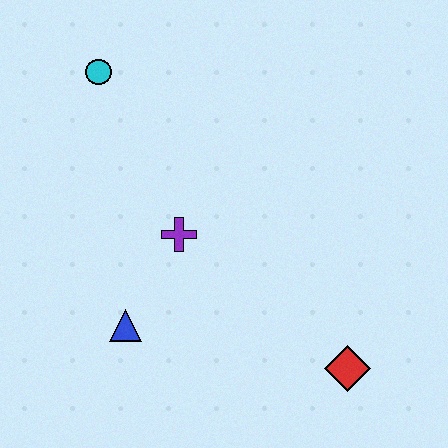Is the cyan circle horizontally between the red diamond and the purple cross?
No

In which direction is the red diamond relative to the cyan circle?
The red diamond is below the cyan circle.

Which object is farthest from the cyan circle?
The red diamond is farthest from the cyan circle.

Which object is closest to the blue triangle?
The purple cross is closest to the blue triangle.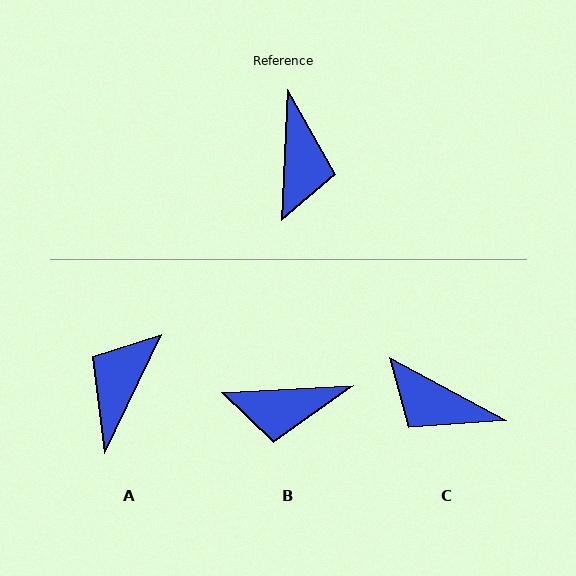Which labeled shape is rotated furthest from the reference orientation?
A, about 157 degrees away.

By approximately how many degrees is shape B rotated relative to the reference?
Approximately 84 degrees clockwise.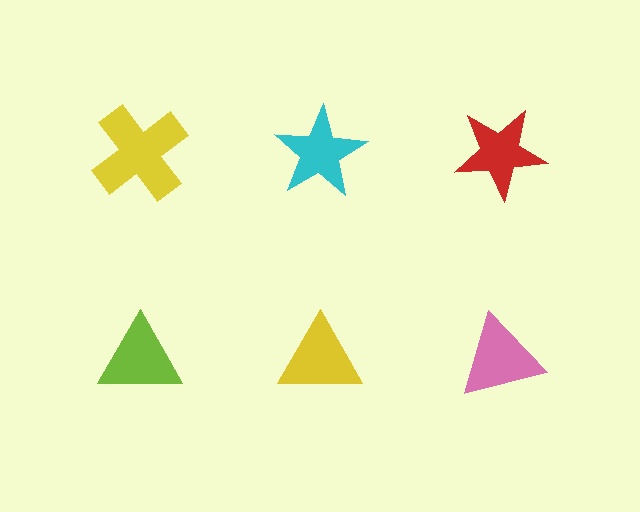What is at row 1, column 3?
A red star.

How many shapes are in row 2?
3 shapes.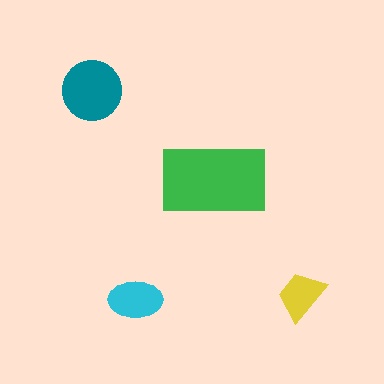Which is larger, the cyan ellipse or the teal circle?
The teal circle.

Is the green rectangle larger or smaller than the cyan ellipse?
Larger.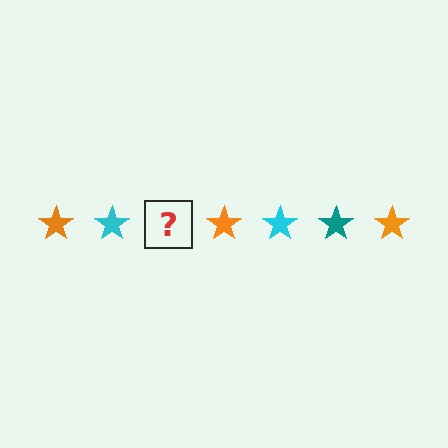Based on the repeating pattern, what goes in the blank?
The blank should be a teal star.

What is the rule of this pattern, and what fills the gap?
The rule is that the pattern cycles through orange, cyan, teal stars. The gap should be filled with a teal star.